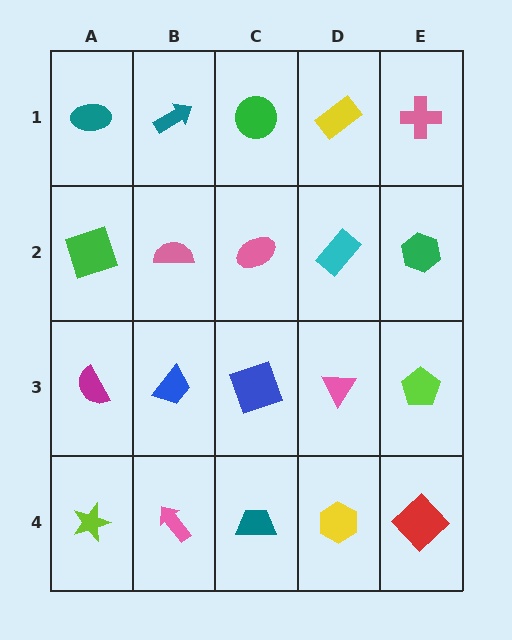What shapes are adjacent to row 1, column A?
A green square (row 2, column A), a teal arrow (row 1, column B).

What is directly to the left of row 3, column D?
A blue square.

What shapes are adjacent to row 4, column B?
A blue trapezoid (row 3, column B), a lime star (row 4, column A), a teal trapezoid (row 4, column C).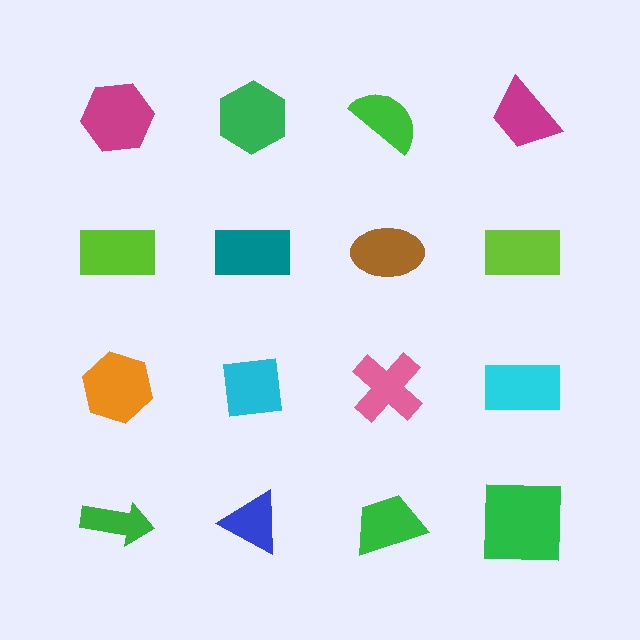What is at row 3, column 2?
A cyan square.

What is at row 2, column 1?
A lime rectangle.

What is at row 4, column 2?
A blue triangle.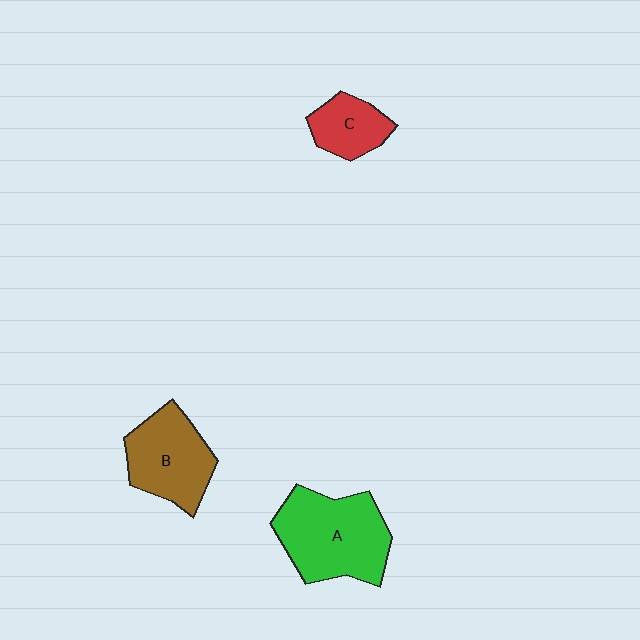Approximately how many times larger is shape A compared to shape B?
Approximately 1.3 times.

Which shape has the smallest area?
Shape C (red).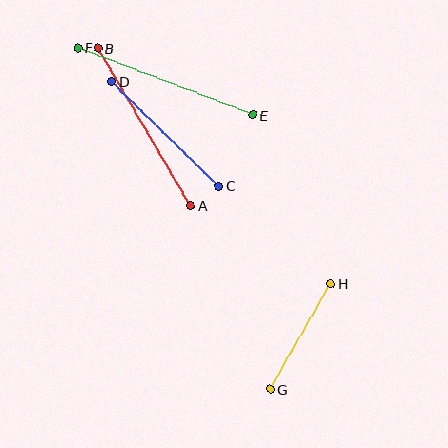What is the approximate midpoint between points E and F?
The midpoint is at approximately (165, 81) pixels.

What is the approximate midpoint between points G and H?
The midpoint is at approximately (301, 337) pixels.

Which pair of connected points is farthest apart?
Points E and F are farthest apart.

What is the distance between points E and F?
The distance is approximately 187 pixels.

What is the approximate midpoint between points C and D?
The midpoint is at approximately (165, 134) pixels.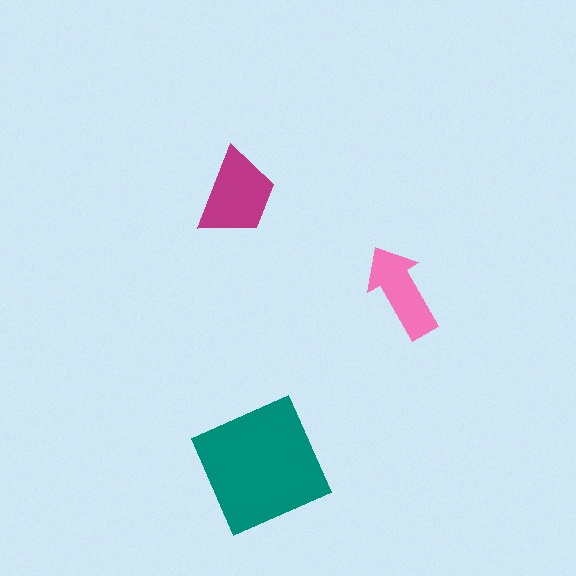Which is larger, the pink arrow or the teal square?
The teal square.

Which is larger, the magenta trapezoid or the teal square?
The teal square.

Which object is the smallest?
The pink arrow.